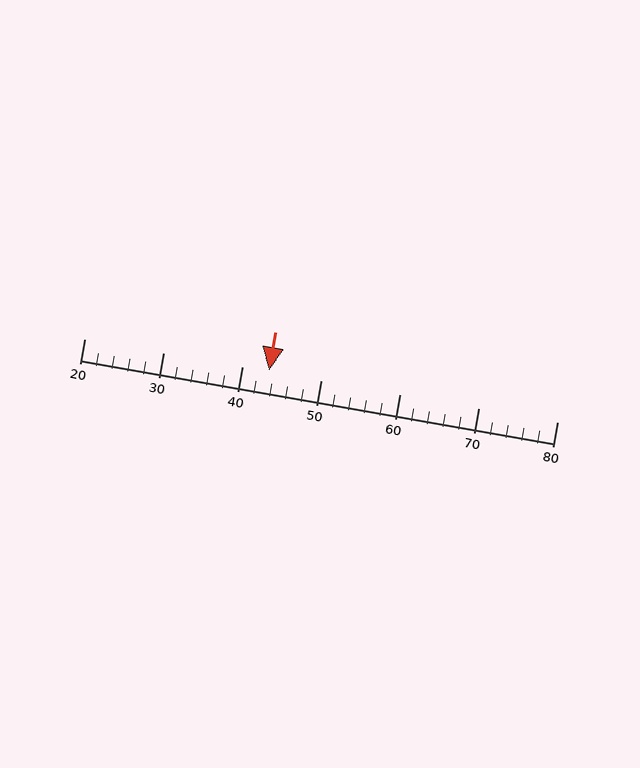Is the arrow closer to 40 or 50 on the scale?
The arrow is closer to 40.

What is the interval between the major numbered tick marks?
The major tick marks are spaced 10 units apart.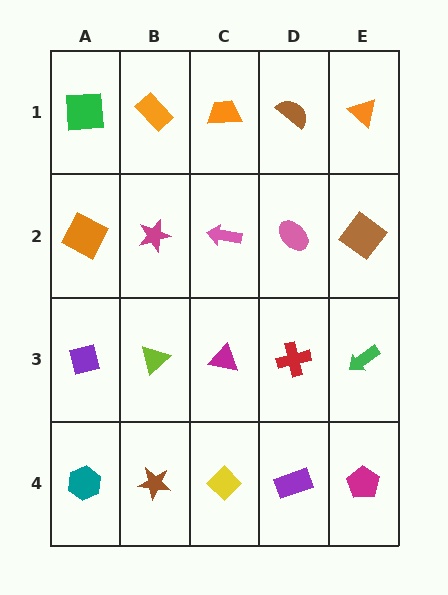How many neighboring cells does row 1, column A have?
2.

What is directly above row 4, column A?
A purple square.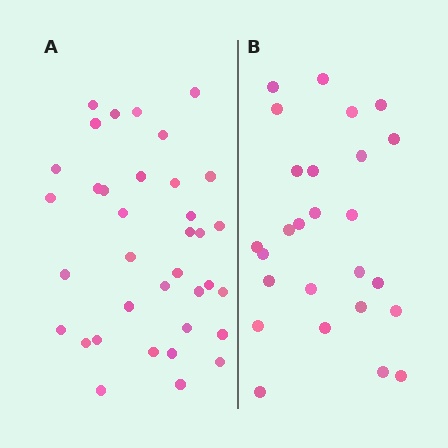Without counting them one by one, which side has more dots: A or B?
Region A (the left region) has more dots.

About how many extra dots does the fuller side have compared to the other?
Region A has roughly 10 or so more dots than region B.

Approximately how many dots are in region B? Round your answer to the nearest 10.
About 30 dots. (The exact count is 26, which rounds to 30.)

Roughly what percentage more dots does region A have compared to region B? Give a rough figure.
About 40% more.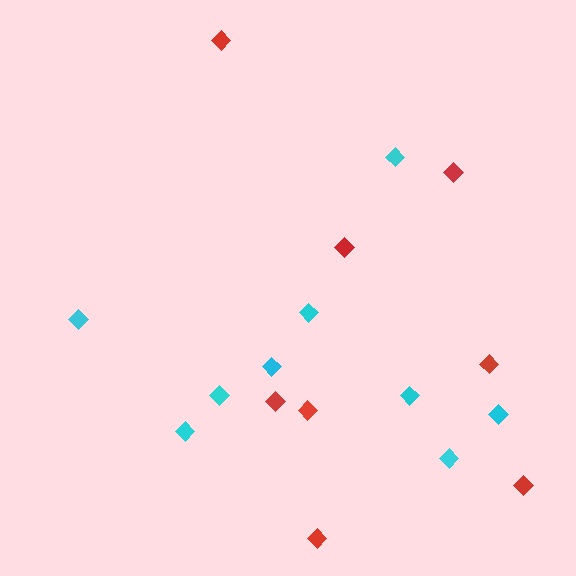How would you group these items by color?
There are 2 groups: one group of cyan diamonds (9) and one group of red diamonds (8).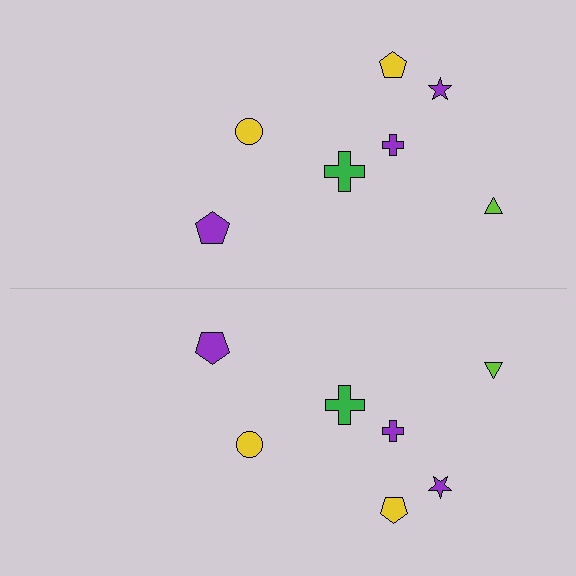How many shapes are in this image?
There are 14 shapes in this image.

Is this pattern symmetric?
Yes, this pattern has bilateral (reflection) symmetry.